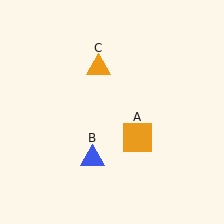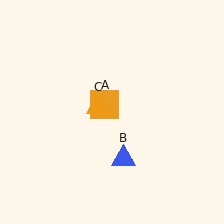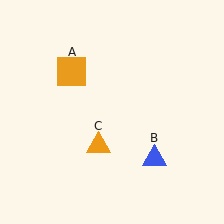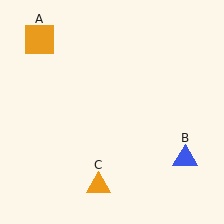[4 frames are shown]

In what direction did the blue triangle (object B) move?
The blue triangle (object B) moved right.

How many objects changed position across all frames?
3 objects changed position: orange square (object A), blue triangle (object B), orange triangle (object C).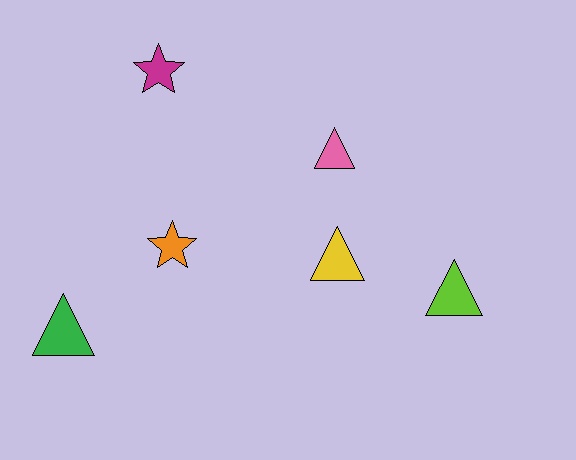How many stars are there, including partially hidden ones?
There are 2 stars.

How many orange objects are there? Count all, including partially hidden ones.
There is 1 orange object.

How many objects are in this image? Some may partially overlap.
There are 6 objects.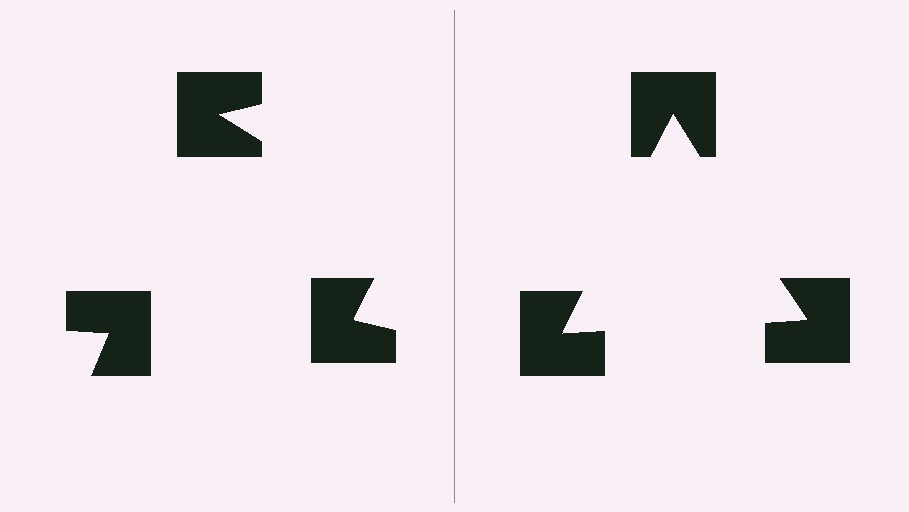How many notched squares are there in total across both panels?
6 — 3 on each side.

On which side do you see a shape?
An illusory triangle appears on the right side. On the left side the wedge cuts are rotated, so no coherent shape forms.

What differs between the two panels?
The notched squares are positioned identically on both sides; only the wedge orientations differ. On the right they align to a triangle; on the left they are misaligned.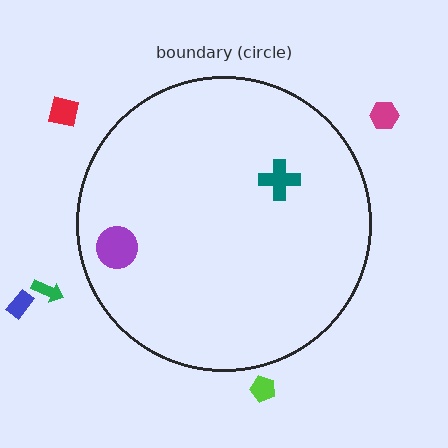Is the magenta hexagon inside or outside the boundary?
Outside.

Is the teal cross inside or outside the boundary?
Inside.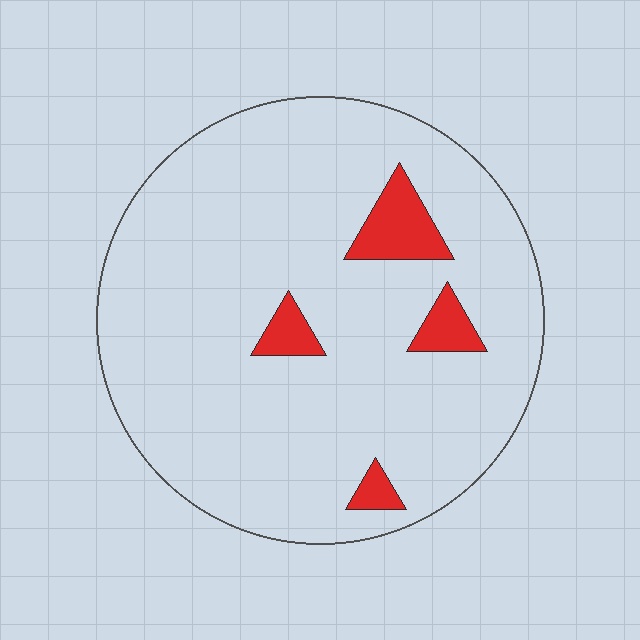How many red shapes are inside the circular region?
4.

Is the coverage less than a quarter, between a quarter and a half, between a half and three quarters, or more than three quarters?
Less than a quarter.